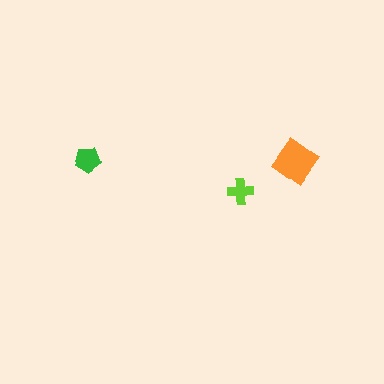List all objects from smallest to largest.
The lime cross, the green pentagon, the orange diamond.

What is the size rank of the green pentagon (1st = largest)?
2nd.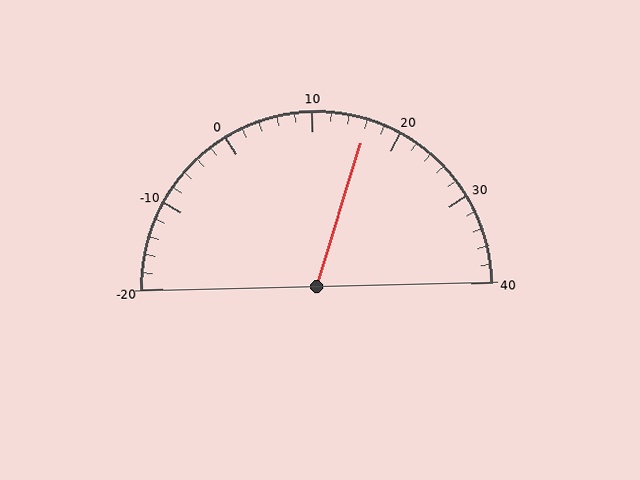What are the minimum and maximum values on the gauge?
The gauge ranges from -20 to 40.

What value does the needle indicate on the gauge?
The needle indicates approximately 16.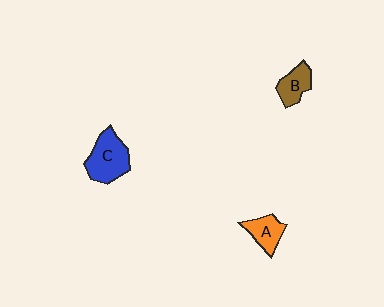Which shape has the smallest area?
Shape B (brown).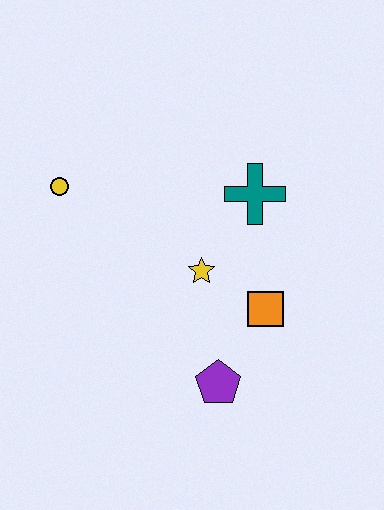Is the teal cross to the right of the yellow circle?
Yes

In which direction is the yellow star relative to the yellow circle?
The yellow star is to the right of the yellow circle.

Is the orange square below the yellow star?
Yes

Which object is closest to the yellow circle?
The yellow star is closest to the yellow circle.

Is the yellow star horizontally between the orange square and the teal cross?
No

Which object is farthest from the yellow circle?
The purple pentagon is farthest from the yellow circle.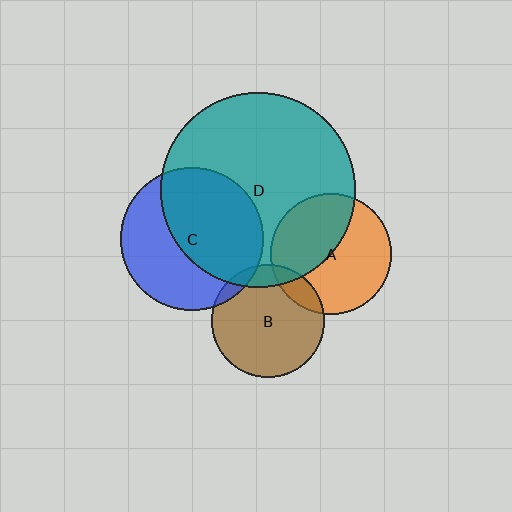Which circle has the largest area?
Circle D (teal).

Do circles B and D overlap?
Yes.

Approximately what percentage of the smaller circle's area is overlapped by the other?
Approximately 10%.